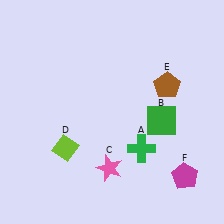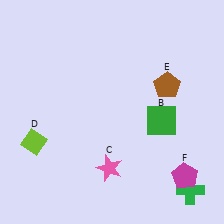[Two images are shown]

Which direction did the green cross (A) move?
The green cross (A) moved right.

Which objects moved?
The objects that moved are: the green cross (A), the lime diamond (D).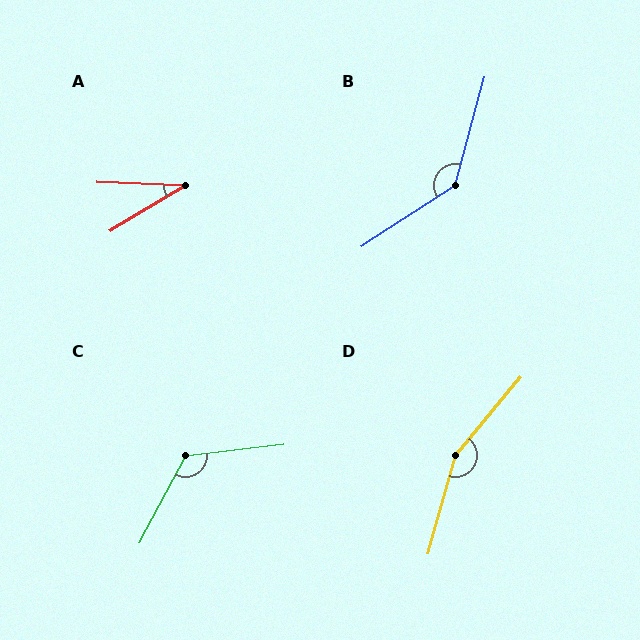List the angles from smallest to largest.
A (33°), C (124°), B (138°), D (156°).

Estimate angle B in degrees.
Approximately 138 degrees.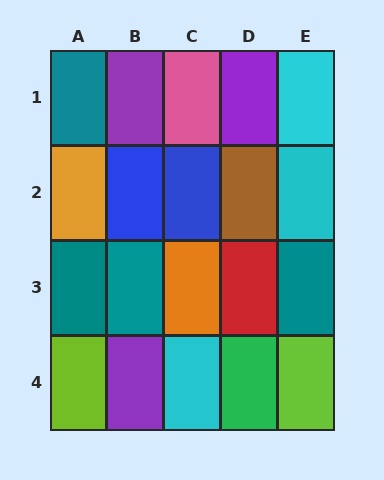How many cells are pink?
1 cell is pink.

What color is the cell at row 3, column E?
Teal.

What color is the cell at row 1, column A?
Teal.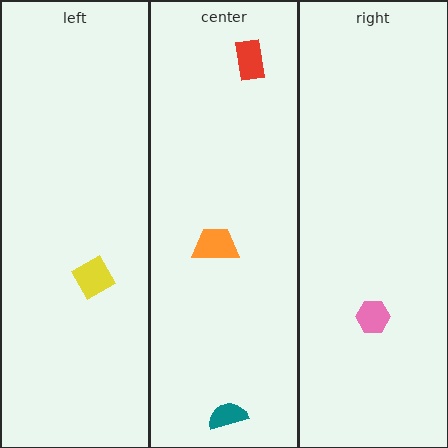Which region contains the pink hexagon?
The right region.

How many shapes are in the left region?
1.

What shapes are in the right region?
The pink hexagon.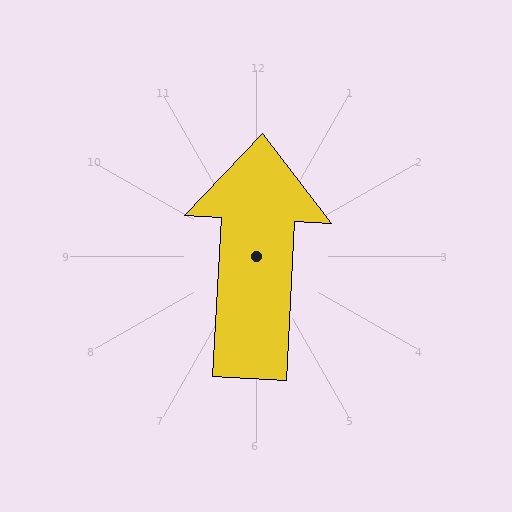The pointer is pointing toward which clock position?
Roughly 12 o'clock.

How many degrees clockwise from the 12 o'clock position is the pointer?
Approximately 3 degrees.